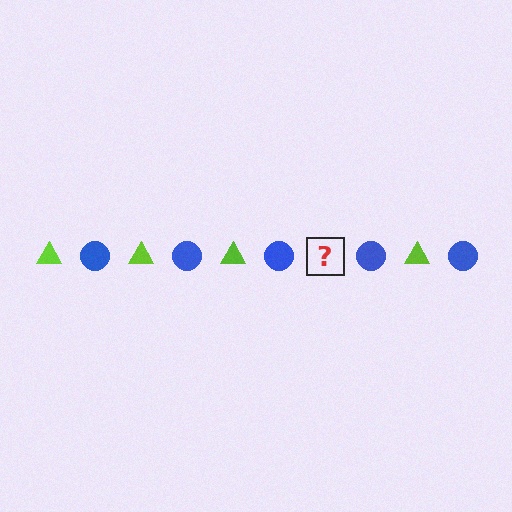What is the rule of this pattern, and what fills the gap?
The rule is that the pattern alternates between lime triangle and blue circle. The gap should be filled with a lime triangle.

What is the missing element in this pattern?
The missing element is a lime triangle.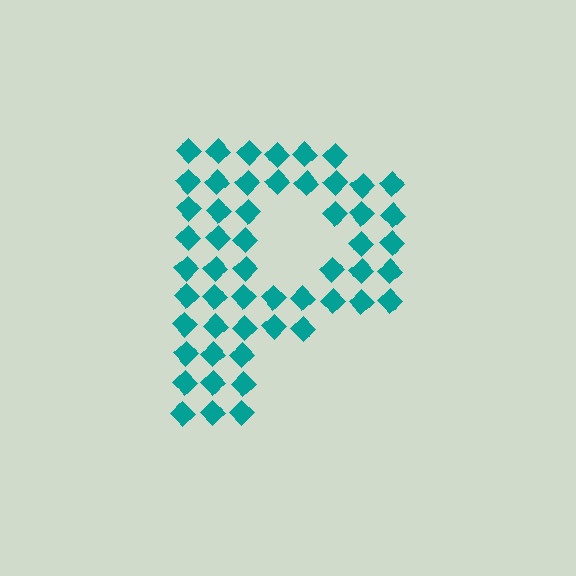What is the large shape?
The large shape is the letter P.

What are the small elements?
The small elements are diamonds.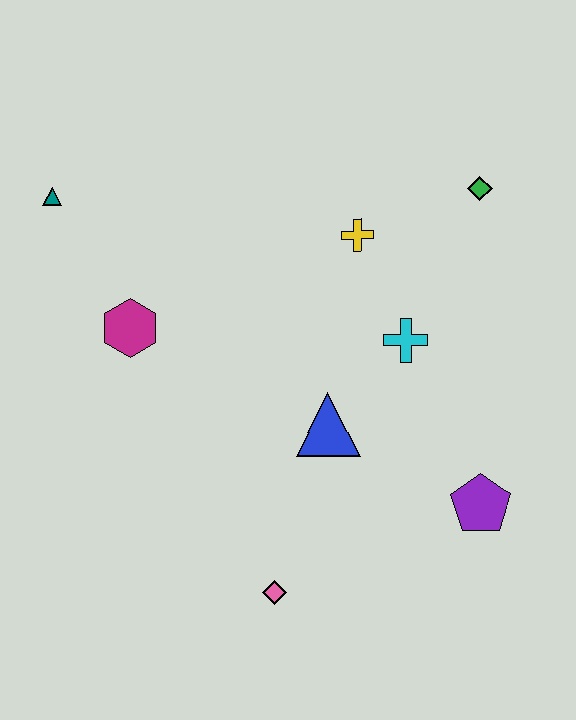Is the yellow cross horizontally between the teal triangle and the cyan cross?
Yes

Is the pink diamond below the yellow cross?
Yes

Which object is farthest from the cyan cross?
The teal triangle is farthest from the cyan cross.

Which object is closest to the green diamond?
The yellow cross is closest to the green diamond.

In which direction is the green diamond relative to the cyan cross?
The green diamond is above the cyan cross.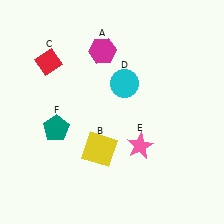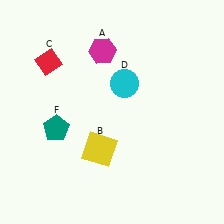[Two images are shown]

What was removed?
The pink star (E) was removed in Image 2.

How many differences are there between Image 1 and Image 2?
There is 1 difference between the two images.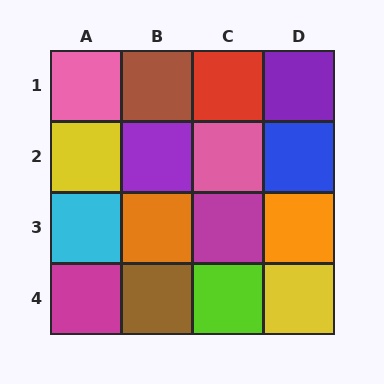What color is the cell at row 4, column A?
Magenta.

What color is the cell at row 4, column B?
Brown.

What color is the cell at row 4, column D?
Yellow.